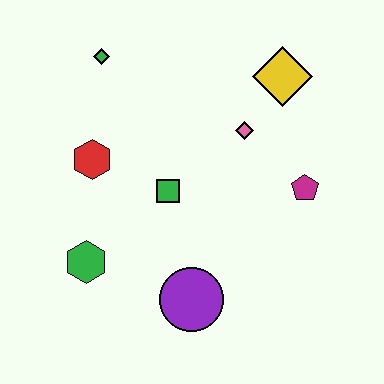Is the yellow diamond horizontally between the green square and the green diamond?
No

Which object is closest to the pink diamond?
The yellow diamond is closest to the pink diamond.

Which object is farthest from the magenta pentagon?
The green diamond is farthest from the magenta pentagon.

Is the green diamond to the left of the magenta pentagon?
Yes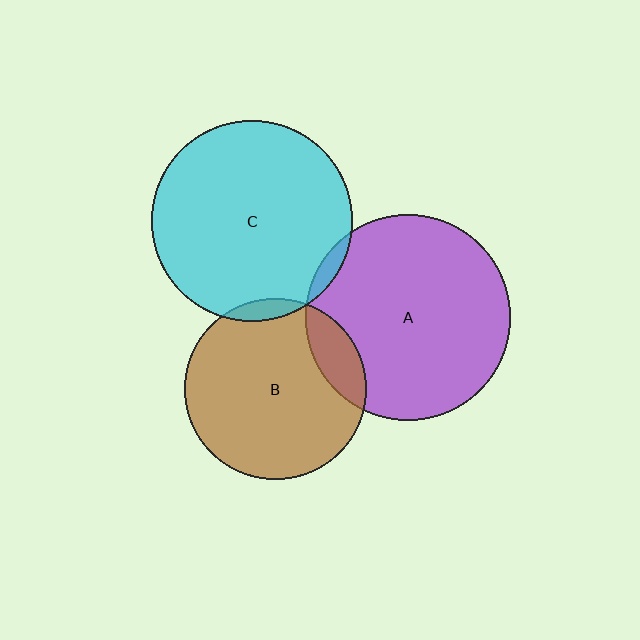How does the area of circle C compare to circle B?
Approximately 1.2 times.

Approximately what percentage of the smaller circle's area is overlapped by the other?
Approximately 5%.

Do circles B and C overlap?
Yes.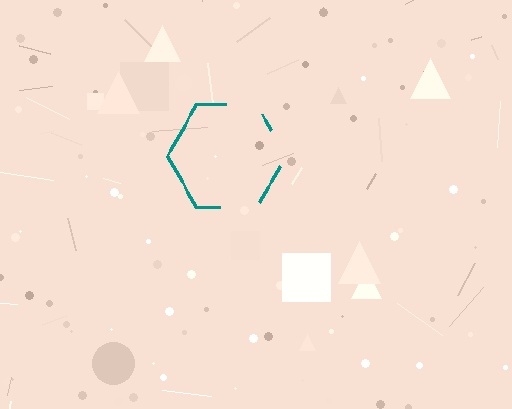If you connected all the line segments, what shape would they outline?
They would outline a hexagon.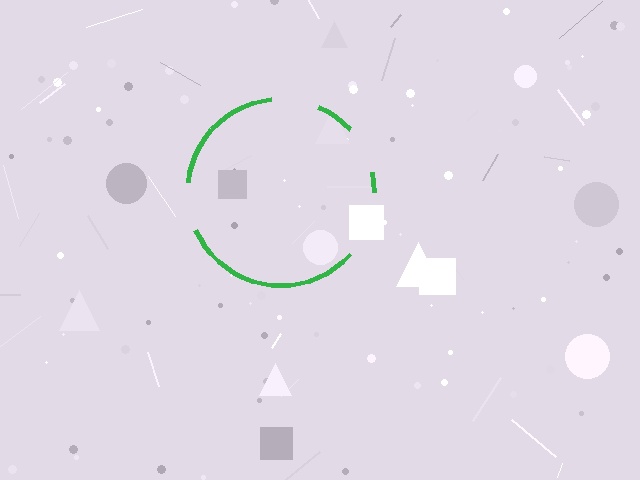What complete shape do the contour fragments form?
The contour fragments form a circle.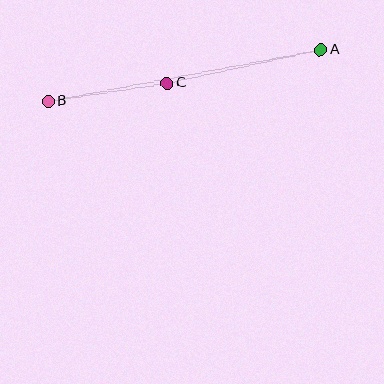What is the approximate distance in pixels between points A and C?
The distance between A and C is approximately 158 pixels.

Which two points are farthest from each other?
Points A and B are farthest from each other.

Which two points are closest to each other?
Points B and C are closest to each other.